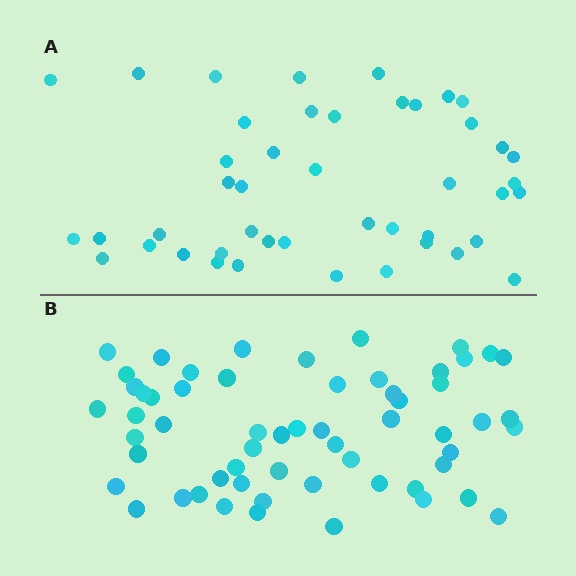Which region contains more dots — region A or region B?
Region B (the bottom region) has more dots.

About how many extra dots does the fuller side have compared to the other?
Region B has approximately 15 more dots than region A.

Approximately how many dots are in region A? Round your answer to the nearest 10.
About 40 dots. (The exact count is 45, which rounds to 40.)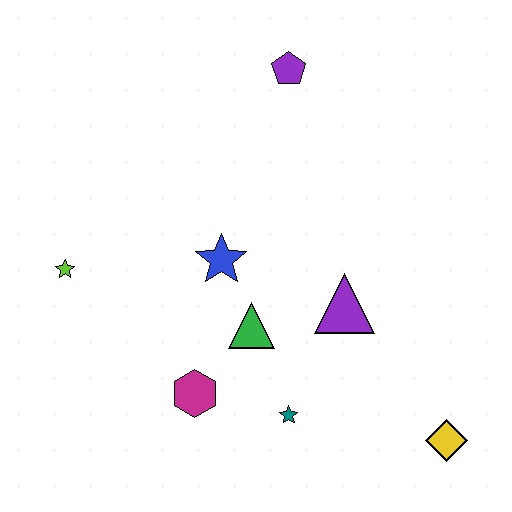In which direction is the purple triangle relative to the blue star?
The purple triangle is to the right of the blue star.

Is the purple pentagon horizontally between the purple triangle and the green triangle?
Yes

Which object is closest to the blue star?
The green triangle is closest to the blue star.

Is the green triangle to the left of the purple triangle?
Yes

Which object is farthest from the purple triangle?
The lime star is farthest from the purple triangle.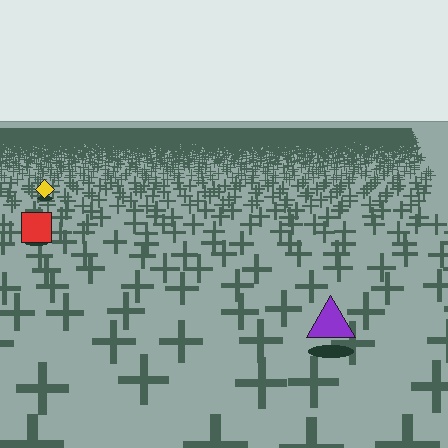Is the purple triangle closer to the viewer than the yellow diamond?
Yes. The purple triangle is closer — you can tell from the texture gradient: the ground texture is coarser near it.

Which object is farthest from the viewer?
The yellow diamond is farthest from the viewer. It appears smaller and the ground texture around it is denser.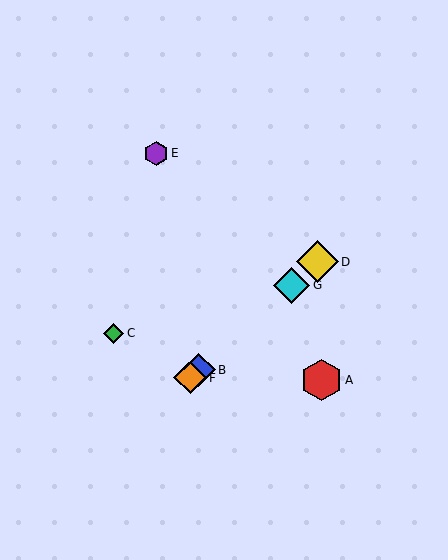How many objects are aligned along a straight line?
4 objects (B, D, F, G) are aligned along a straight line.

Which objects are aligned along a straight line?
Objects B, D, F, G are aligned along a straight line.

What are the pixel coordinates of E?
Object E is at (156, 153).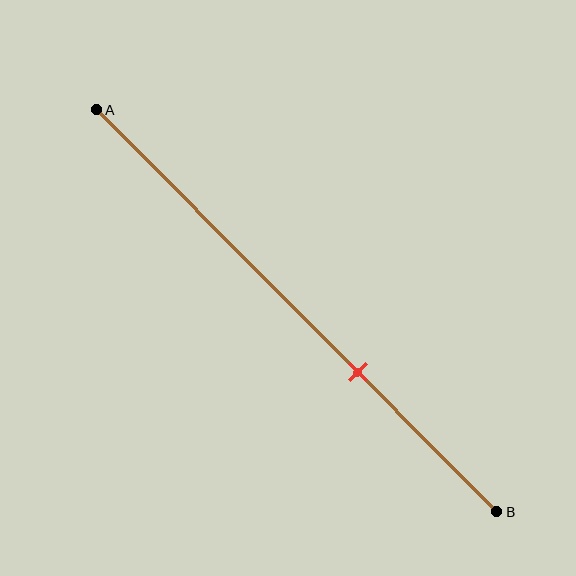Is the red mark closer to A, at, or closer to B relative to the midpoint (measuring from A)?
The red mark is closer to point B than the midpoint of segment AB.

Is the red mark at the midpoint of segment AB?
No, the mark is at about 65% from A, not at the 50% midpoint.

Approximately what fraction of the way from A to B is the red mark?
The red mark is approximately 65% of the way from A to B.